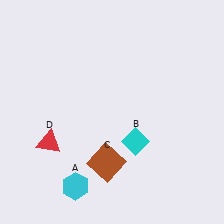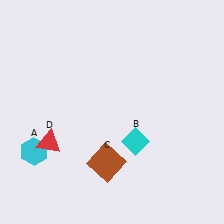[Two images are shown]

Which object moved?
The cyan hexagon (A) moved left.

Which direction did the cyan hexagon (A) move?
The cyan hexagon (A) moved left.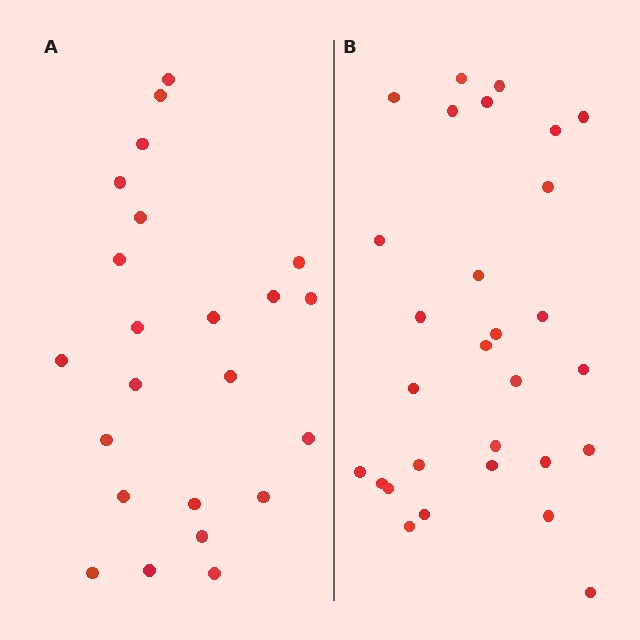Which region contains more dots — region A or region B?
Region B (the right region) has more dots.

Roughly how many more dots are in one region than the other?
Region B has about 6 more dots than region A.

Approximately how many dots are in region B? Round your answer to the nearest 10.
About 30 dots. (The exact count is 29, which rounds to 30.)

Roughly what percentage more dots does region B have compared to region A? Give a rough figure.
About 25% more.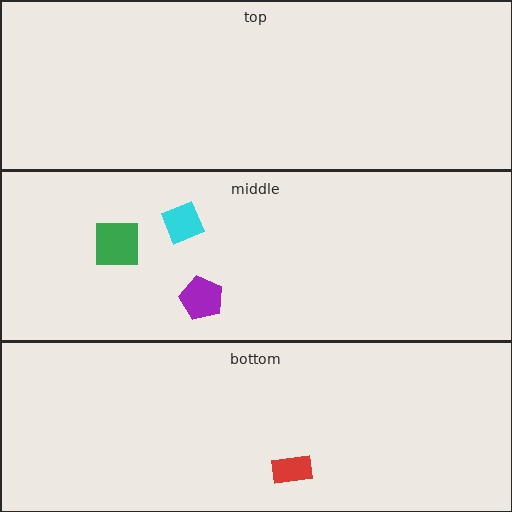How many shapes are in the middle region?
3.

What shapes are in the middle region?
The purple pentagon, the cyan diamond, the green square.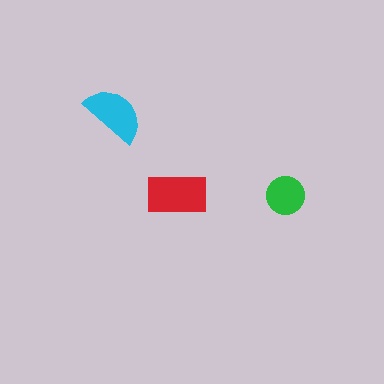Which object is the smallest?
The green circle.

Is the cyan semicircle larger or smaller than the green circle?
Larger.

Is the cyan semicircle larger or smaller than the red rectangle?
Smaller.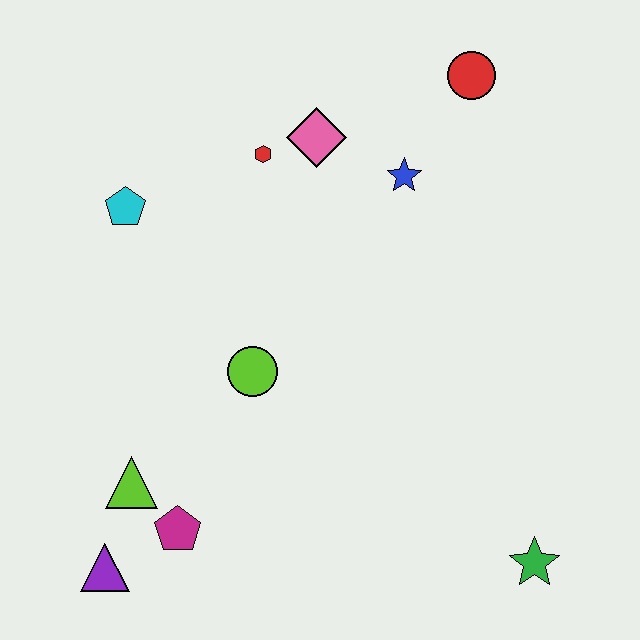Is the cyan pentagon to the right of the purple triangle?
Yes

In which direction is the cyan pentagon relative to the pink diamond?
The cyan pentagon is to the left of the pink diamond.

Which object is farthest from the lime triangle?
The red circle is farthest from the lime triangle.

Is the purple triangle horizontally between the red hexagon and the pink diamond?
No